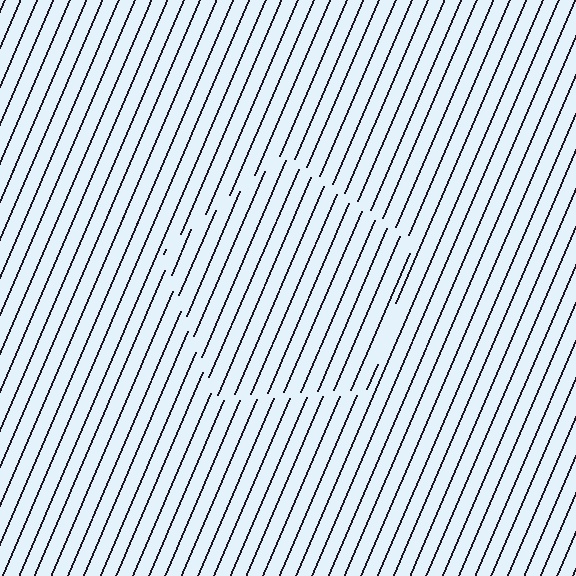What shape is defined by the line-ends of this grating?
An illusory pentagon. The interior of the shape contains the same grating, shifted by half a period — the contour is defined by the phase discontinuity where line-ends from the inner and outer gratings abut.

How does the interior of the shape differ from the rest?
The interior of the shape contains the same grating, shifted by half a period — the contour is defined by the phase discontinuity where line-ends from the inner and outer gratings abut.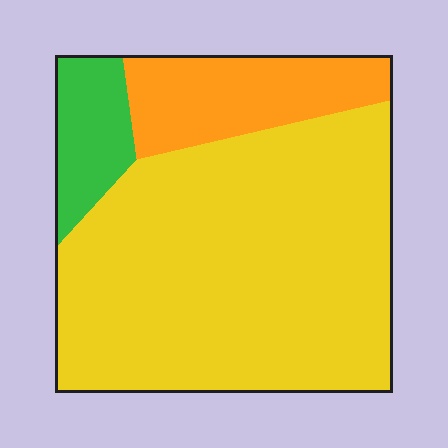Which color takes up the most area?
Yellow, at roughly 75%.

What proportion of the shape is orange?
Orange takes up about one sixth (1/6) of the shape.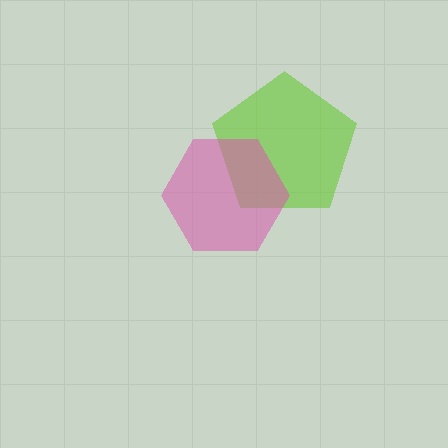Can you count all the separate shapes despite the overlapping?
Yes, there are 2 separate shapes.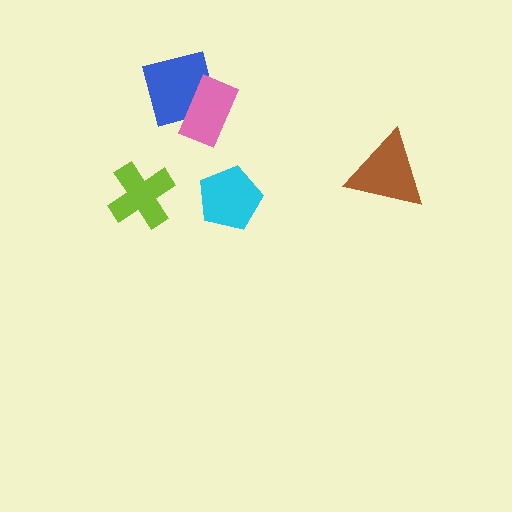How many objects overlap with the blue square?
1 object overlaps with the blue square.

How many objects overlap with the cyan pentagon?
0 objects overlap with the cyan pentagon.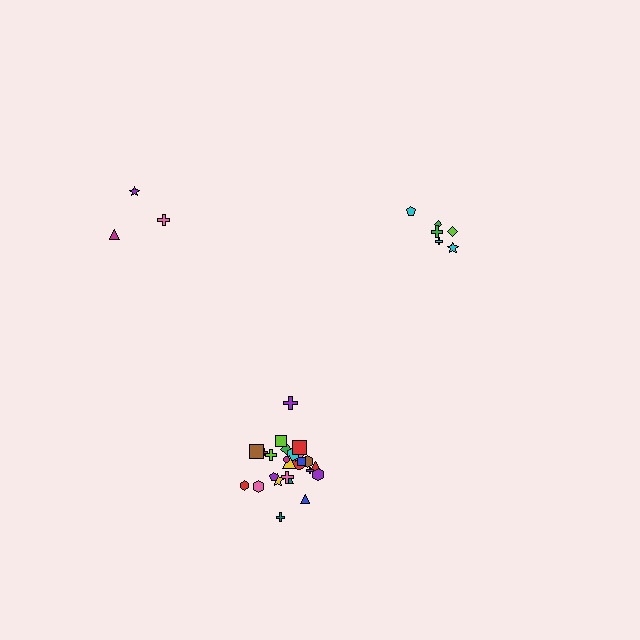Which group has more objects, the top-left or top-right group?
The top-right group.